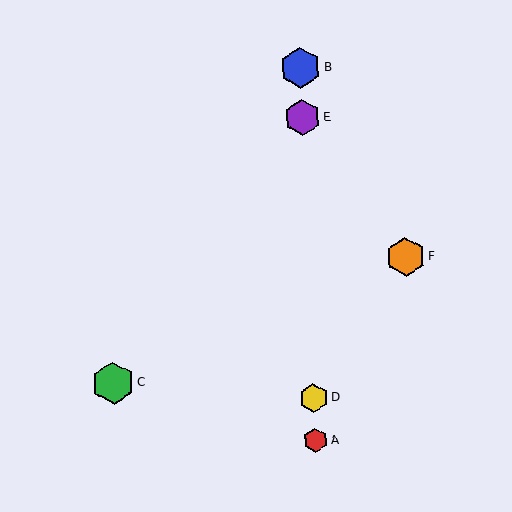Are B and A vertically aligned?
Yes, both are at x≈300.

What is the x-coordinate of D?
Object D is at x≈314.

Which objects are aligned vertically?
Objects A, B, D, E are aligned vertically.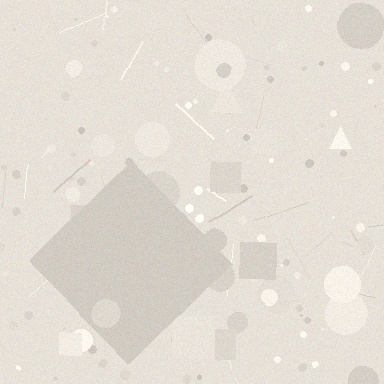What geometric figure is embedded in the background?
A diamond is embedded in the background.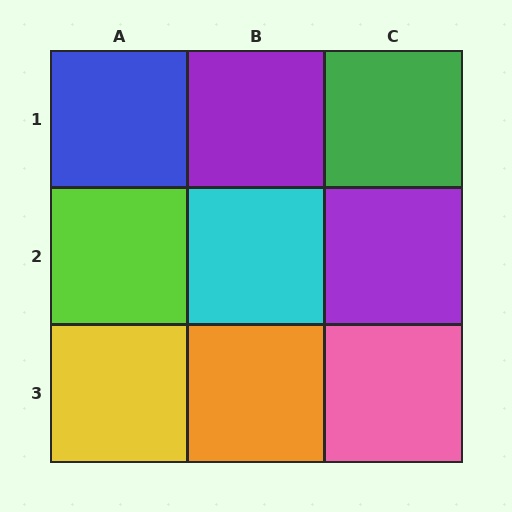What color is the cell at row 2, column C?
Purple.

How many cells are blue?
1 cell is blue.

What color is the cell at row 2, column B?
Cyan.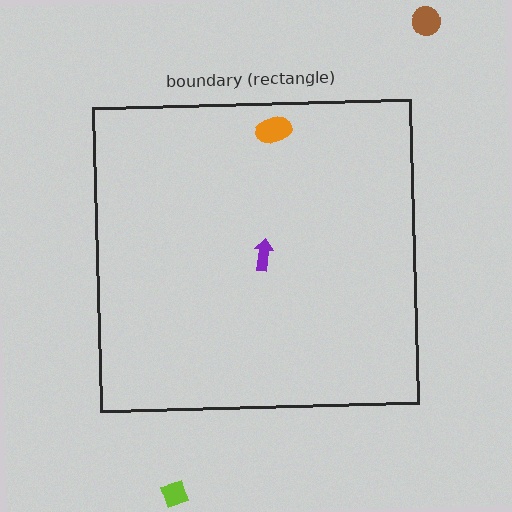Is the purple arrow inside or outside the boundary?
Inside.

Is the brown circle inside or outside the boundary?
Outside.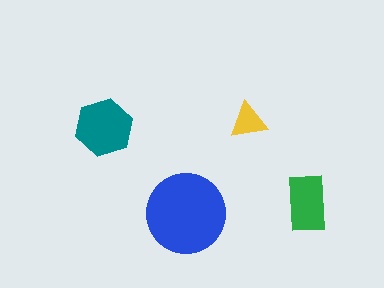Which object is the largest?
The blue circle.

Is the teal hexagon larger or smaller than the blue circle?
Smaller.